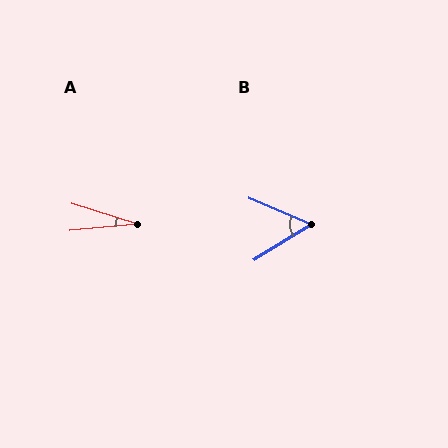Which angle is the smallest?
A, at approximately 23 degrees.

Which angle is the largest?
B, at approximately 55 degrees.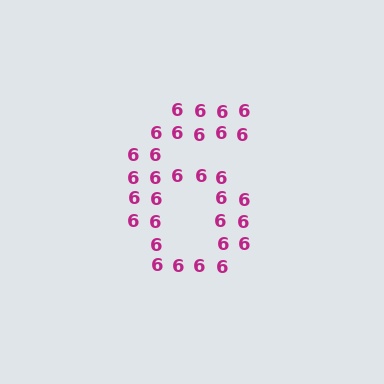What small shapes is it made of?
It is made of small digit 6's.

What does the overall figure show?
The overall figure shows the digit 6.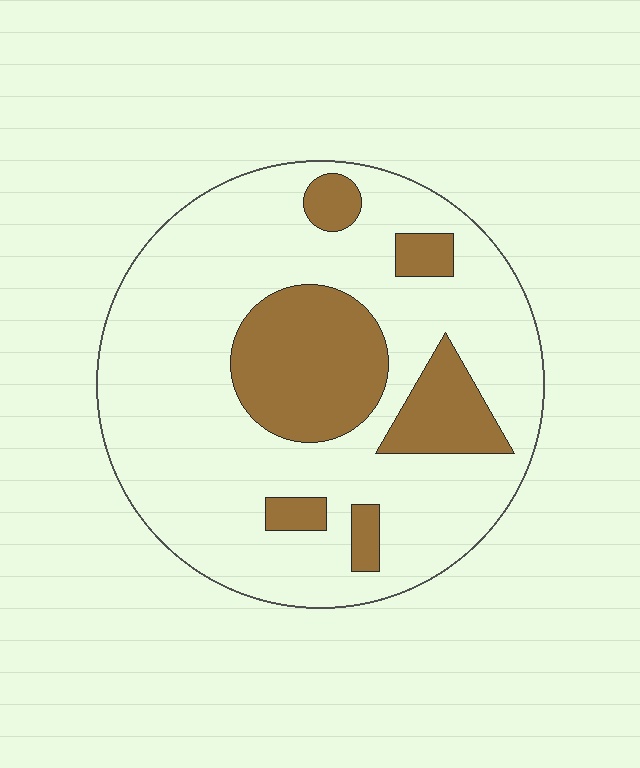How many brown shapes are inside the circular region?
6.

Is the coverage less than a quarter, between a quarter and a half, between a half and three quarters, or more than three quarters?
Less than a quarter.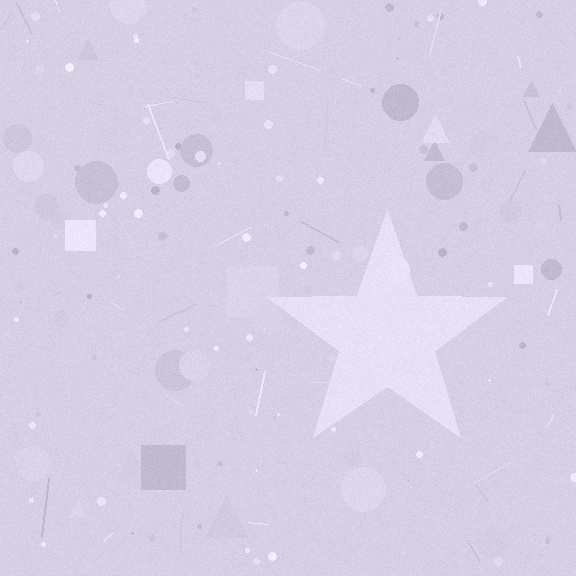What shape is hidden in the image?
A star is hidden in the image.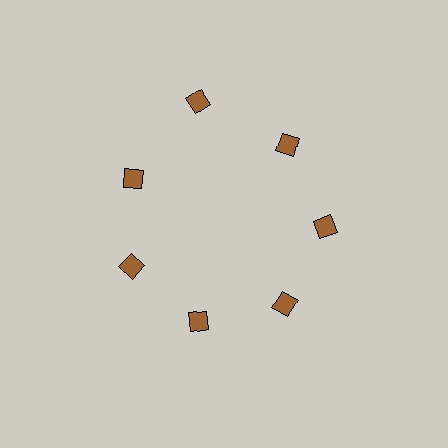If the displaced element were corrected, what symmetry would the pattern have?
It would have 7-fold rotational symmetry — the pattern would map onto itself every 51 degrees.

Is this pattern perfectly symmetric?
No. The 7 brown diamonds are arranged in a ring, but one element near the 12 o'clock position is pushed outward from the center, breaking the 7-fold rotational symmetry.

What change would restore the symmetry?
The symmetry would be restored by moving it inward, back onto the ring so that all 7 diamonds sit at equal angles and equal distance from the center.